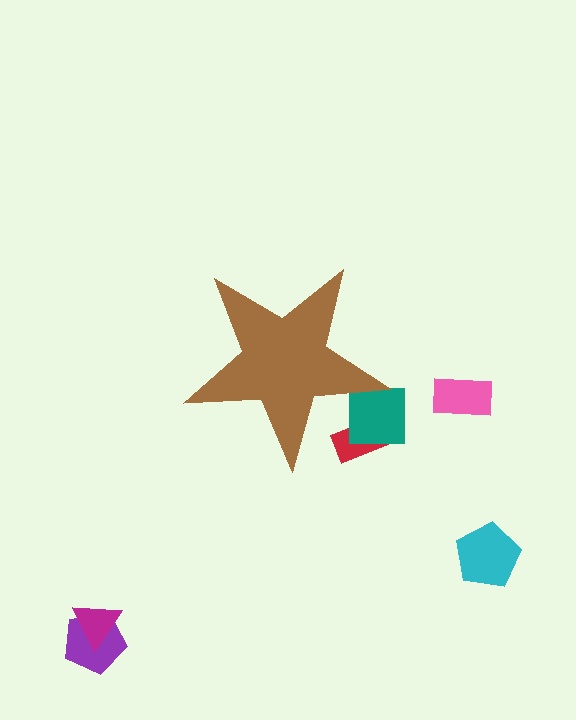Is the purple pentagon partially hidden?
No, the purple pentagon is fully visible.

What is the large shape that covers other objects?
A brown star.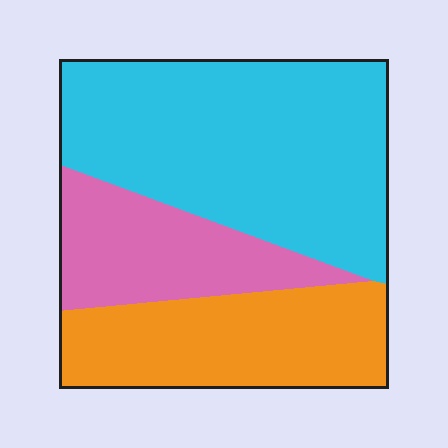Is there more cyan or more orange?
Cyan.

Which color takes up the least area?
Pink, at roughly 20%.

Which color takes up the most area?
Cyan, at roughly 50%.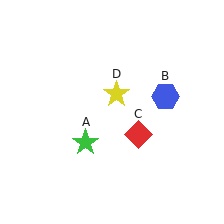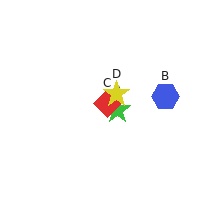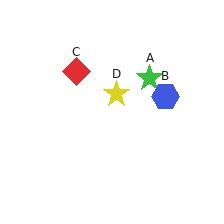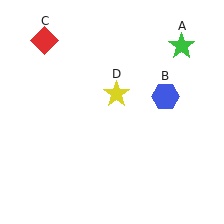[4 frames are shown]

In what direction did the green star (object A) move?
The green star (object A) moved up and to the right.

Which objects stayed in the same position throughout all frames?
Blue hexagon (object B) and yellow star (object D) remained stationary.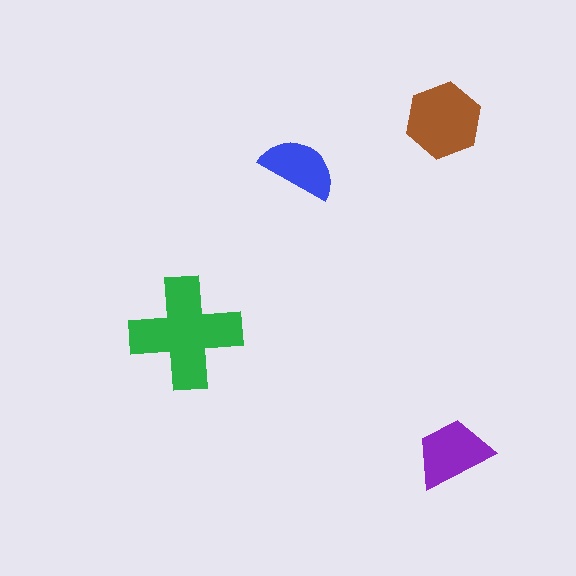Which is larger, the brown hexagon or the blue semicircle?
The brown hexagon.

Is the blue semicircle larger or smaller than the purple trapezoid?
Smaller.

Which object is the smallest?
The blue semicircle.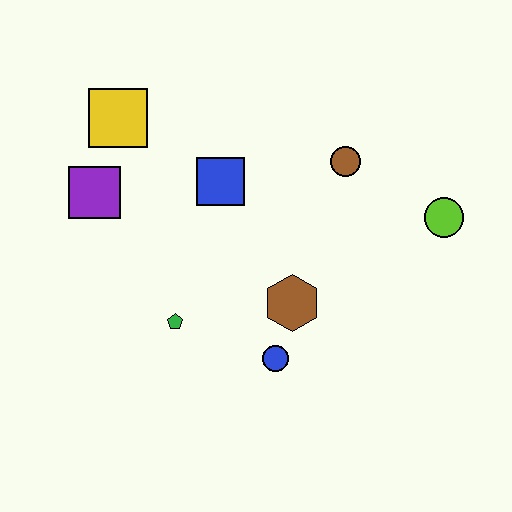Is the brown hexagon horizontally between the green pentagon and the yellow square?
No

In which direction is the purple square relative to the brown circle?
The purple square is to the left of the brown circle.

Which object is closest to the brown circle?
The lime circle is closest to the brown circle.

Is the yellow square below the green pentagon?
No